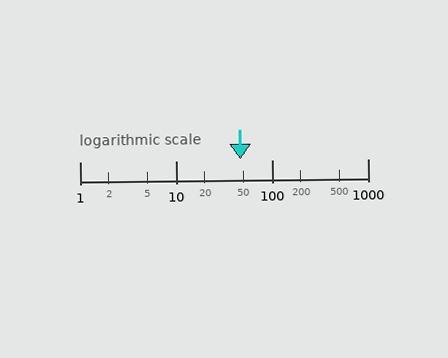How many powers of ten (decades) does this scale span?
The scale spans 3 decades, from 1 to 1000.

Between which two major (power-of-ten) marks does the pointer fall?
The pointer is between 10 and 100.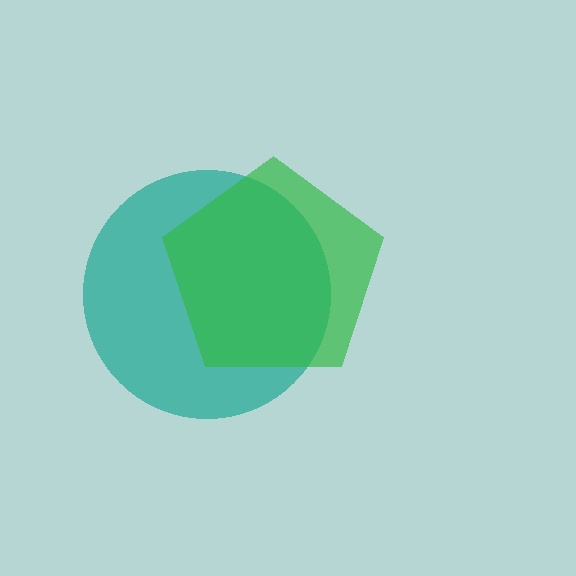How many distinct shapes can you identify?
There are 2 distinct shapes: a teal circle, a green pentagon.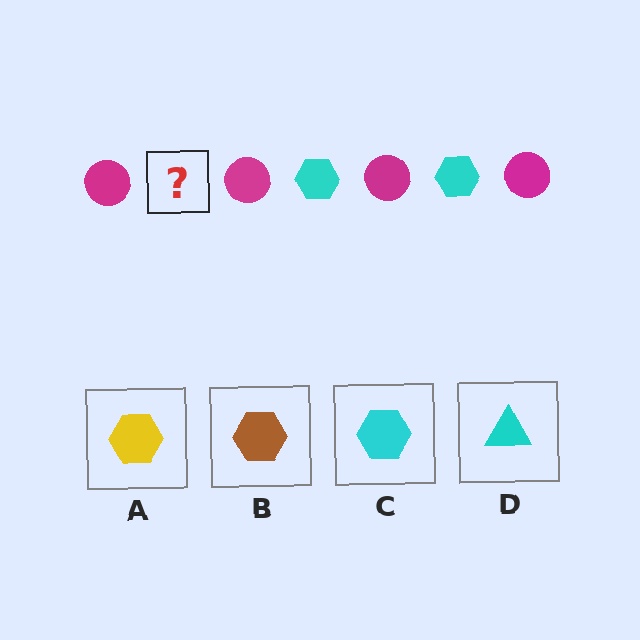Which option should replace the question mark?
Option C.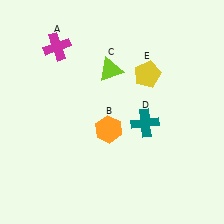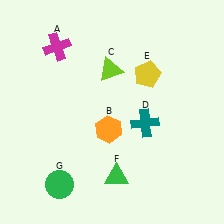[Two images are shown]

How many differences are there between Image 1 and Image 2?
There are 2 differences between the two images.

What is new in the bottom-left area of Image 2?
A green circle (G) was added in the bottom-left area of Image 2.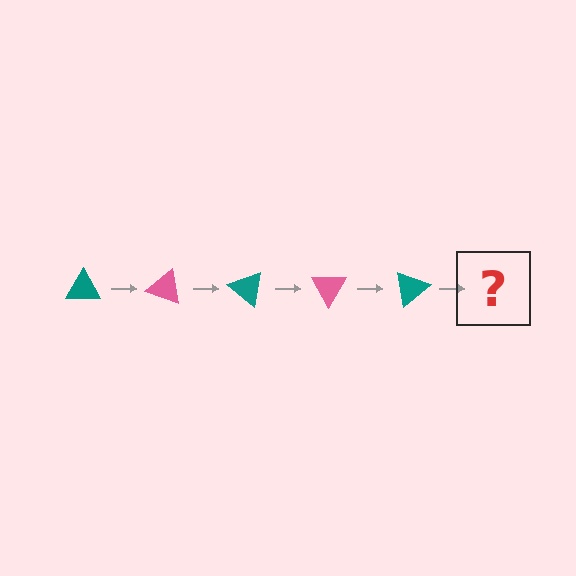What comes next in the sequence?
The next element should be a pink triangle, rotated 100 degrees from the start.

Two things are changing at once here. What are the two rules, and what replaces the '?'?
The two rules are that it rotates 20 degrees each step and the color cycles through teal and pink. The '?' should be a pink triangle, rotated 100 degrees from the start.